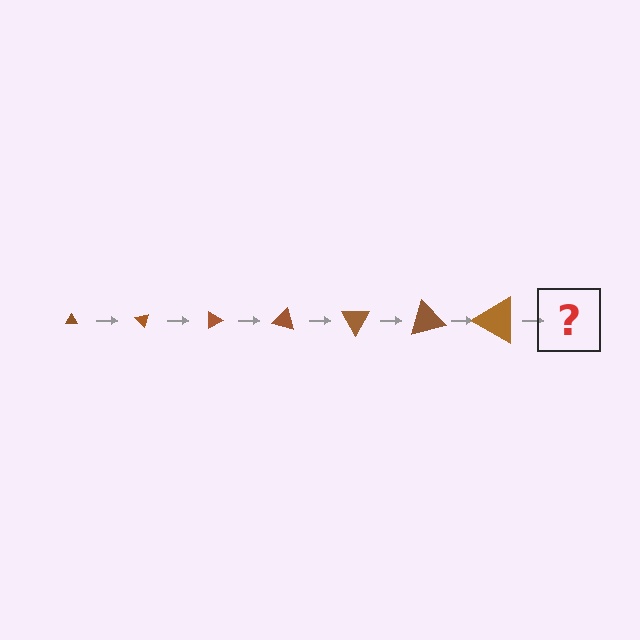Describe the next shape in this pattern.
It should be a triangle, larger than the previous one and rotated 315 degrees from the start.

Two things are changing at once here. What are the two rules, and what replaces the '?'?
The two rules are that the triangle grows larger each step and it rotates 45 degrees each step. The '?' should be a triangle, larger than the previous one and rotated 315 degrees from the start.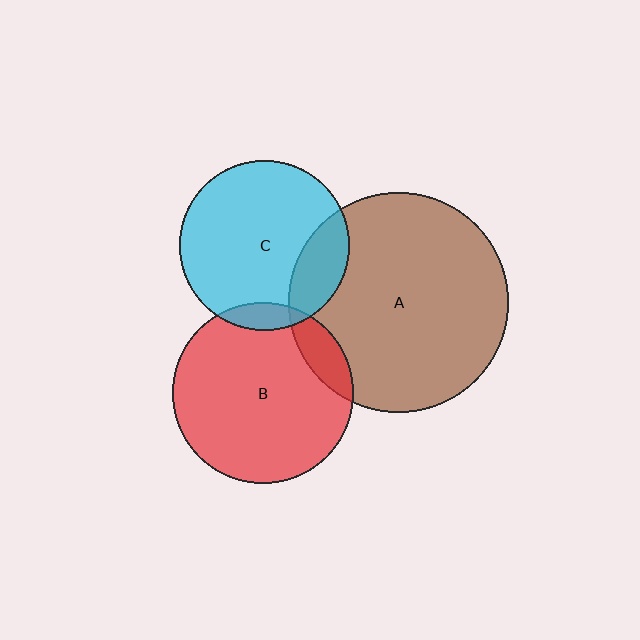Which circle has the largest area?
Circle A (brown).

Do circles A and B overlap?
Yes.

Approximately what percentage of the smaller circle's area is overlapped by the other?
Approximately 10%.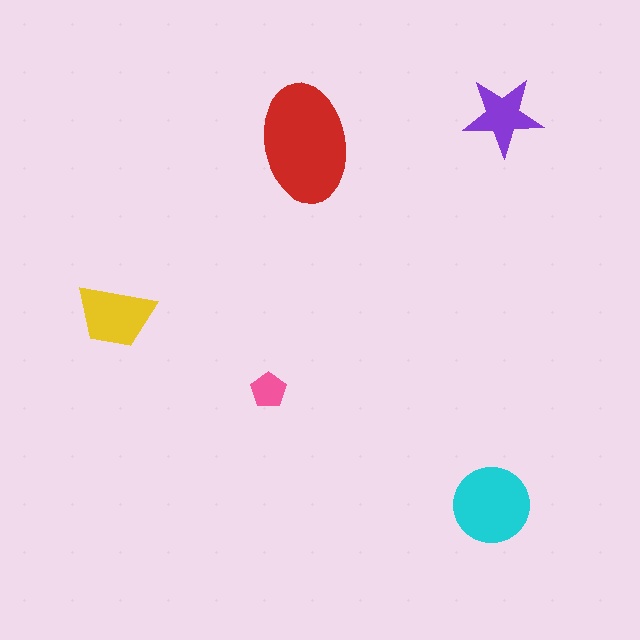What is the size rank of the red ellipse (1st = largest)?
1st.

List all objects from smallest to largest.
The pink pentagon, the purple star, the yellow trapezoid, the cyan circle, the red ellipse.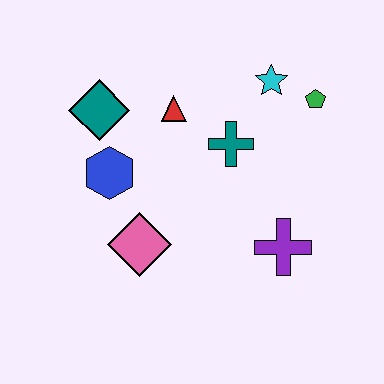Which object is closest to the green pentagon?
The cyan star is closest to the green pentagon.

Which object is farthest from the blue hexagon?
The green pentagon is farthest from the blue hexagon.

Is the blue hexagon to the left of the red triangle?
Yes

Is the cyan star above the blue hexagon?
Yes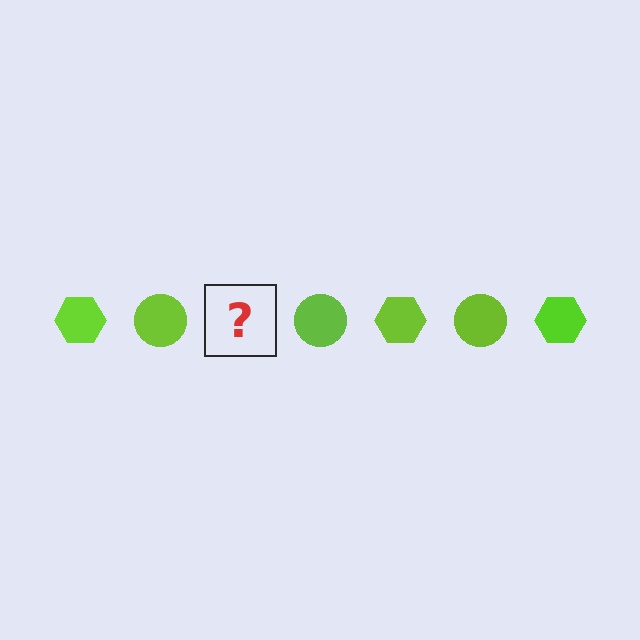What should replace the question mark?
The question mark should be replaced with a lime hexagon.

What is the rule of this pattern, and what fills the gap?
The rule is that the pattern cycles through hexagon, circle shapes in lime. The gap should be filled with a lime hexagon.